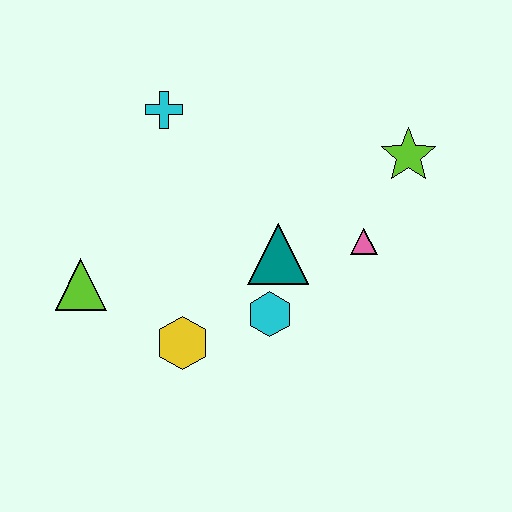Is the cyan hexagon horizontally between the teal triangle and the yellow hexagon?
Yes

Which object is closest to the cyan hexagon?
The teal triangle is closest to the cyan hexagon.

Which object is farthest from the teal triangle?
The lime triangle is farthest from the teal triangle.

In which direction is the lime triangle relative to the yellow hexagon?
The lime triangle is to the left of the yellow hexagon.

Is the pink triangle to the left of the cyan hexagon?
No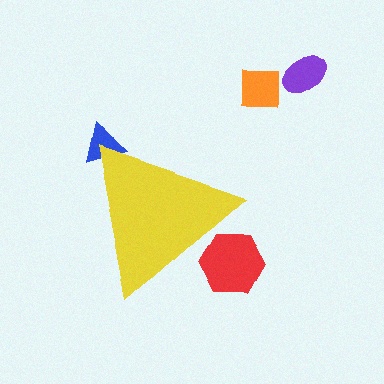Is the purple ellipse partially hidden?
No, the purple ellipse is fully visible.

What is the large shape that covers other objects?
A yellow triangle.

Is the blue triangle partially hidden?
Yes, the blue triangle is partially hidden behind the yellow triangle.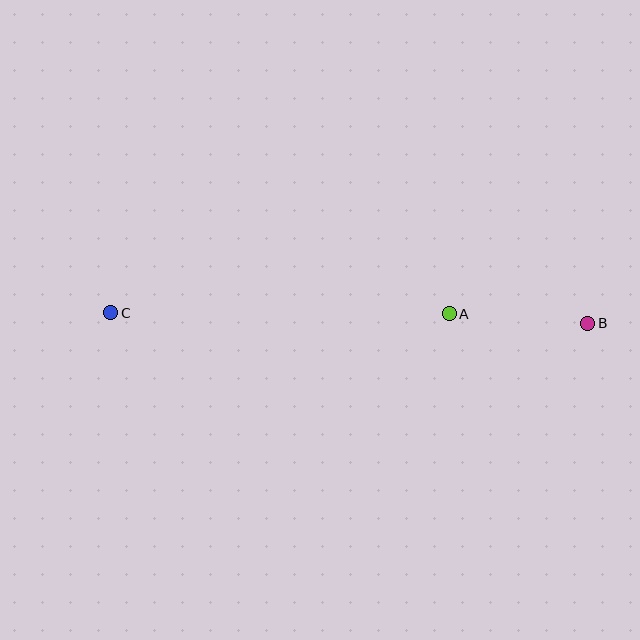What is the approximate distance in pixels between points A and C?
The distance between A and C is approximately 339 pixels.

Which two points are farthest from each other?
Points B and C are farthest from each other.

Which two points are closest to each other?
Points A and B are closest to each other.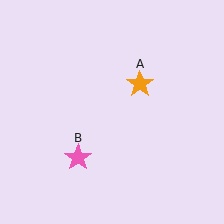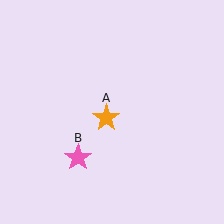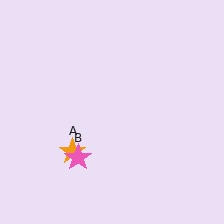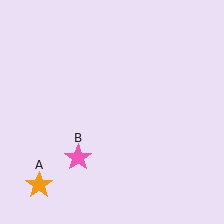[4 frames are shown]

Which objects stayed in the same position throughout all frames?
Pink star (object B) remained stationary.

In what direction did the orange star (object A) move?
The orange star (object A) moved down and to the left.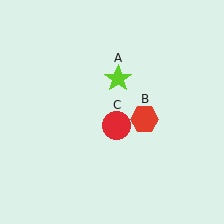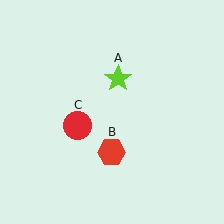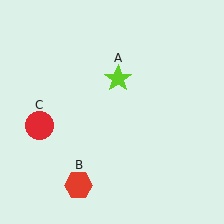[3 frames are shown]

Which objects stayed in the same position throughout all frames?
Lime star (object A) remained stationary.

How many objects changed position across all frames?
2 objects changed position: red hexagon (object B), red circle (object C).